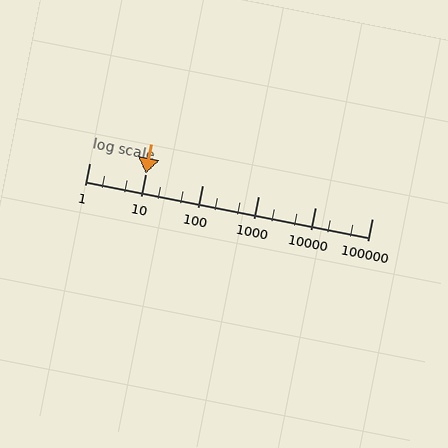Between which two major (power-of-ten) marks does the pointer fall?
The pointer is between 1 and 10.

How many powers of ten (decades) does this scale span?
The scale spans 5 decades, from 1 to 100000.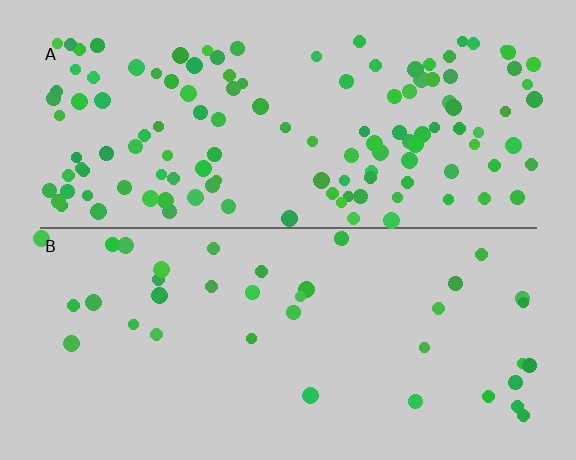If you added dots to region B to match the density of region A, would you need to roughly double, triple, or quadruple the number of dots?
Approximately triple.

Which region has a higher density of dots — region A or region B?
A (the top).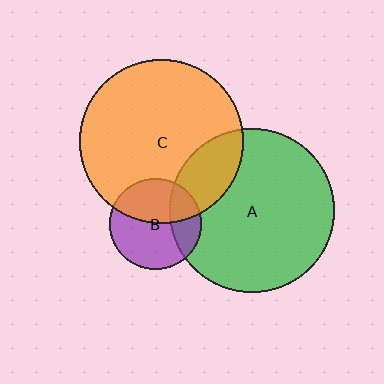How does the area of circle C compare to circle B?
Approximately 3.2 times.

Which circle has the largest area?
Circle A (green).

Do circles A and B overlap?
Yes.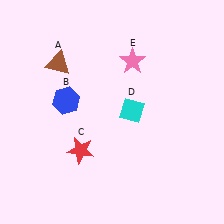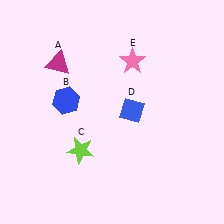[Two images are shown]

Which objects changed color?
A changed from brown to magenta. C changed from red to lime. D changed from cyan to blue.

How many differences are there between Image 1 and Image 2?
There are 3 differences between the two images.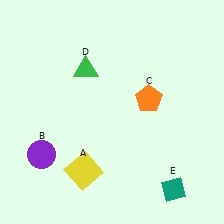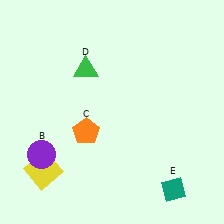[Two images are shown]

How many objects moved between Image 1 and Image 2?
2 objects moved between the two images.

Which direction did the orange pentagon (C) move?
The orange pentagon (C) moved left.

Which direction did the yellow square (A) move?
The yellow square (A) moved left.